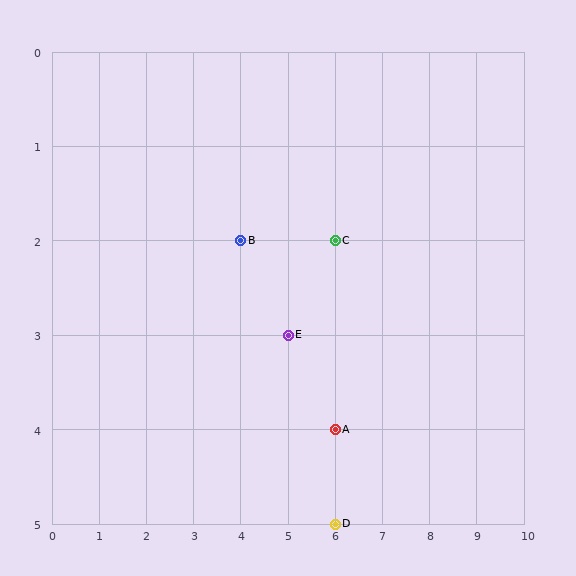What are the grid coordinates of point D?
Point D is at grid coordinates (6, 5).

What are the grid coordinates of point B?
Point B is at grid coordinates (4, 2).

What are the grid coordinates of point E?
Point E is at grid coordinates (5, 3).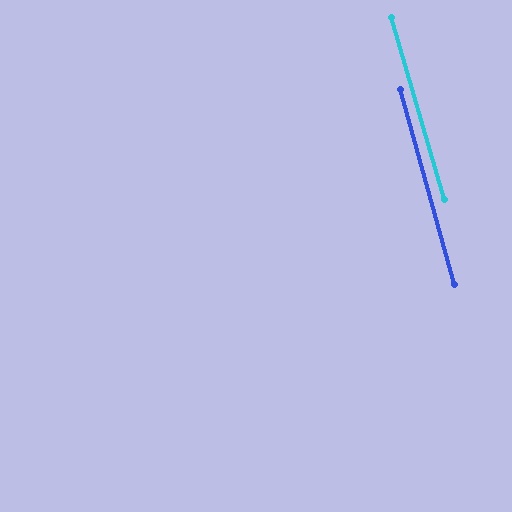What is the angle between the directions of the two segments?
Approximately 1 degree.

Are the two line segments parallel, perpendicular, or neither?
Parallel — their directions differ by only 0.6°.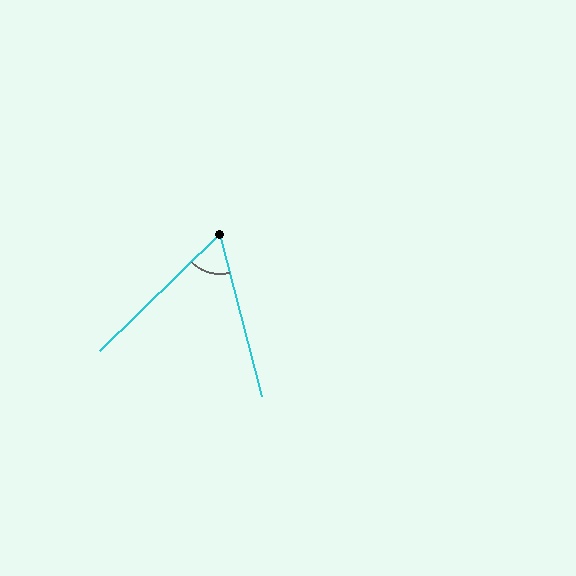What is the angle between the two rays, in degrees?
Approximately 60 degrees.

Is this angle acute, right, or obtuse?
It is acute.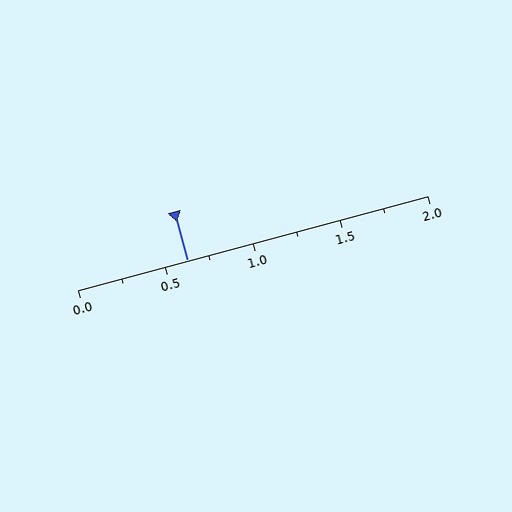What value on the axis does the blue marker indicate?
The marker indicates approximately 0.62.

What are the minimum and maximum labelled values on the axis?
The axis runs from 0.0 to 2.0.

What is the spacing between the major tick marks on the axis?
The major ticks are spaced 0.5 apart.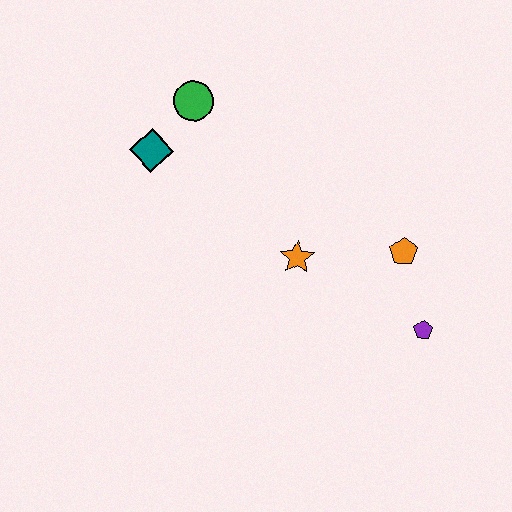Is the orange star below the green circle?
Yes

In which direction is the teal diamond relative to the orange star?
The teal diamond is to the left of the orange star.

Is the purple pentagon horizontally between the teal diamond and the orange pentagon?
No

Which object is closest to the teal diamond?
The green circle is closest to the teal diamond.